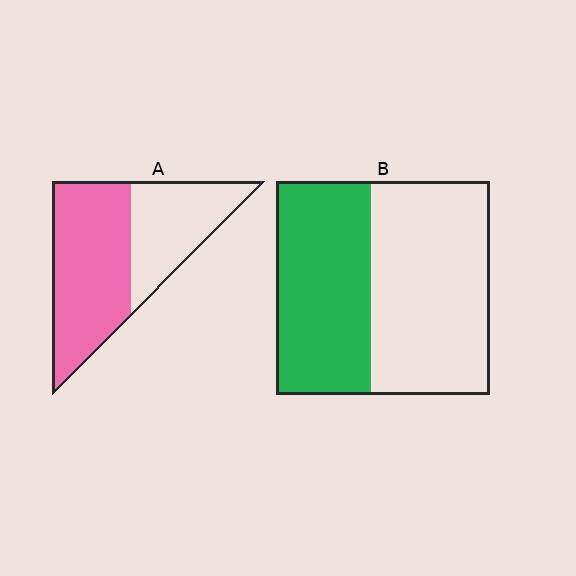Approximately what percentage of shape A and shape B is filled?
A is approximately 60% and B is approximately 45%.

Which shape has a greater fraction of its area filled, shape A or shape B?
Shape A.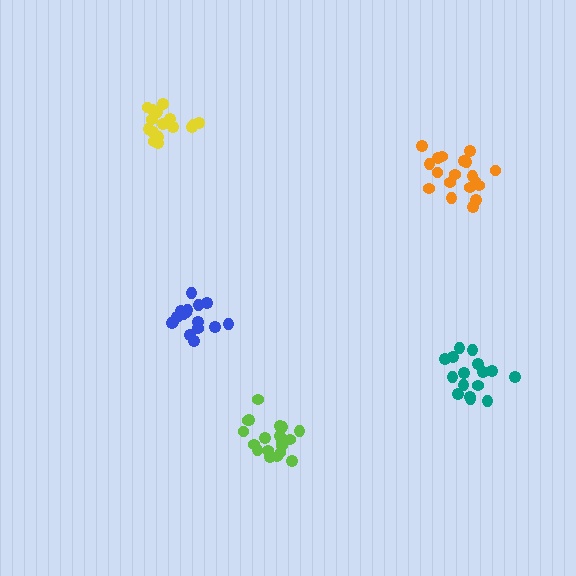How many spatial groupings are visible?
There are 5 spatial groupings.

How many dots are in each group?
Group 1: 16 dots, Group 2: 16 dots, Group 3: 17 dots, Group 4: 19 dots, Group 5: 19 dots (87 total).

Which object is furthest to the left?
The yellow cluster is leftmost.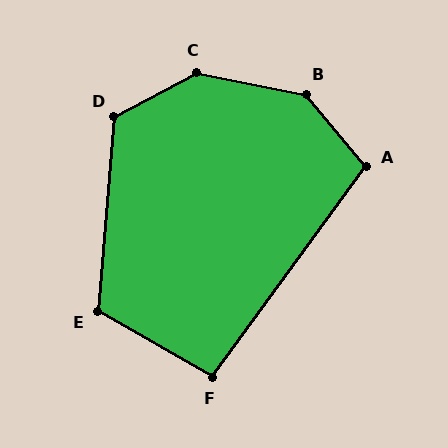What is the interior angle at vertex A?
Approximately 104 degrees (obtuse).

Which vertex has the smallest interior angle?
F, at approximately 96 degrees.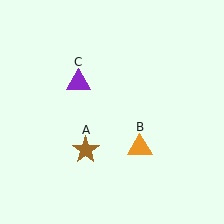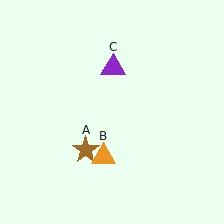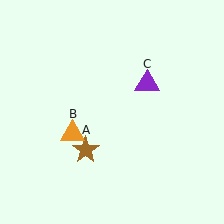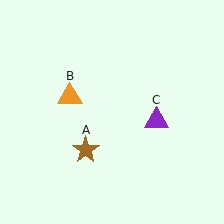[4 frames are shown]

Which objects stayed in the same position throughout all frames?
Brown star (object A) remained stationary.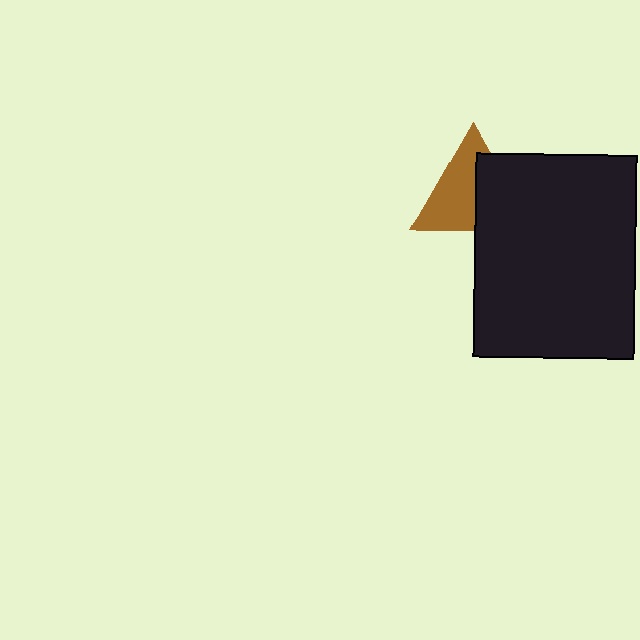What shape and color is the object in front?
The object in front is a black rectangle.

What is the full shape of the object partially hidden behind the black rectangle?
The partially hidden object is a brown triangle.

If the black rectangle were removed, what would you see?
You would see the complete brown triangle.